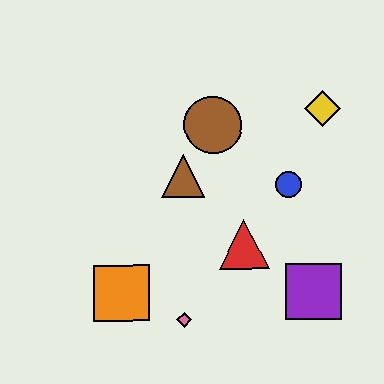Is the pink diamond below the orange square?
Yes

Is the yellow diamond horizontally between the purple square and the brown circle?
No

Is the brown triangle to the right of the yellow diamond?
No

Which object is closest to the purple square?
The red triangle is closest to the purple square.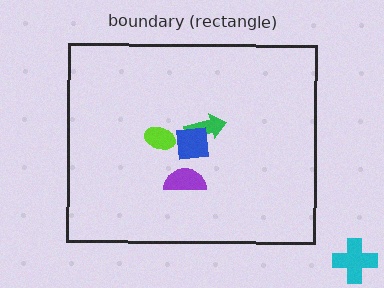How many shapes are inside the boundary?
4 inside, 1 outside.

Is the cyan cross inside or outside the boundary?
Outside.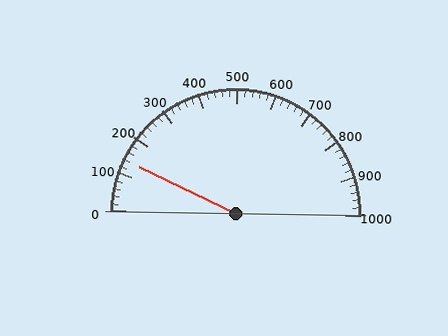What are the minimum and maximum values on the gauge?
The gauge ranges from 0 to 1000.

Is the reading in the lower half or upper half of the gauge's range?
The reading is in the lower half of the range (0 to 1000).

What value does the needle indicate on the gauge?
The needle indicates approximately 140.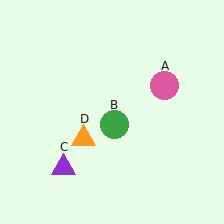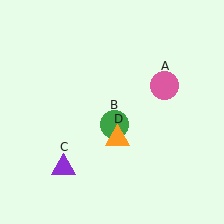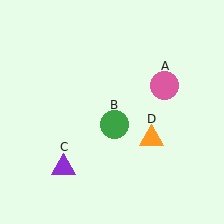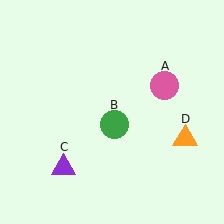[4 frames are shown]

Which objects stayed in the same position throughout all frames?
Pink circle (object A) and green circle (object B) and purple triangle (object C) remained stationary.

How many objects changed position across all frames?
1 object changed position: orange triangle (object D).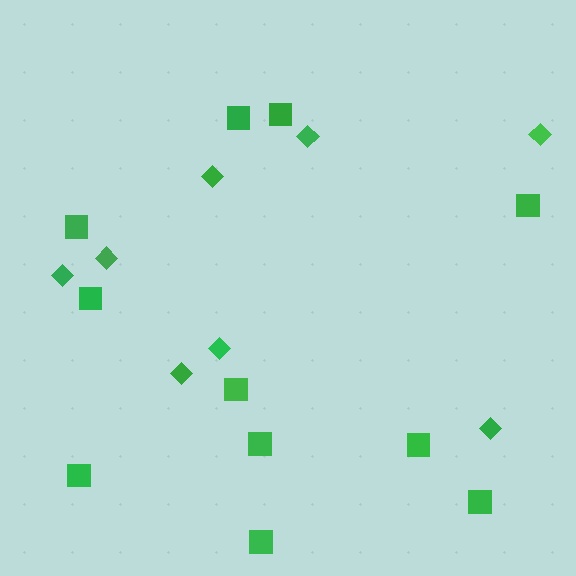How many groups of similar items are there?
There are 2 groups: one group of diamonds (8) and one group of squares (11).